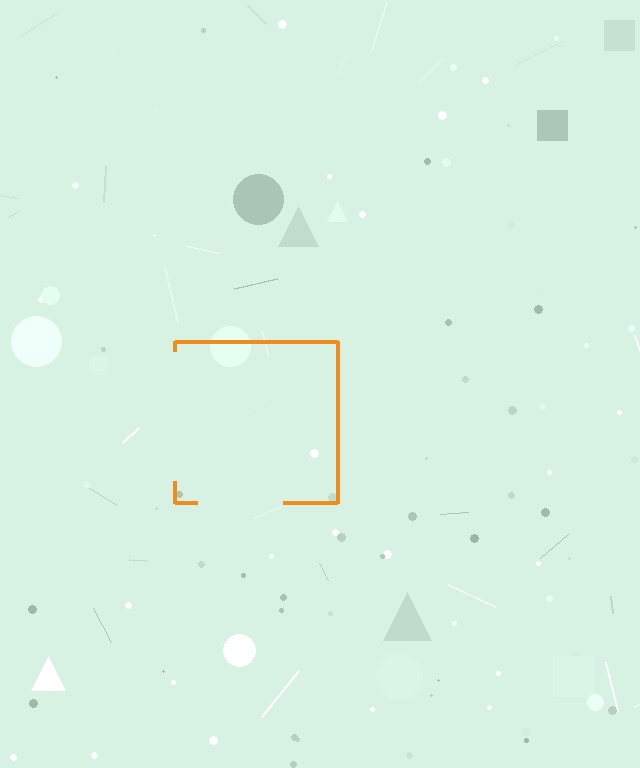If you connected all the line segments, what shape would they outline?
They would outline a square.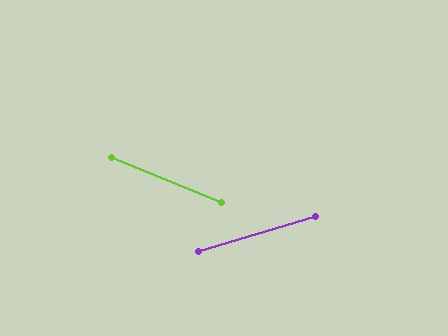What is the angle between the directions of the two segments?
Approximately 40 degrees.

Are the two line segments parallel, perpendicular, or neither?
Neither parallel nor perpendicular — they differ by about 40°.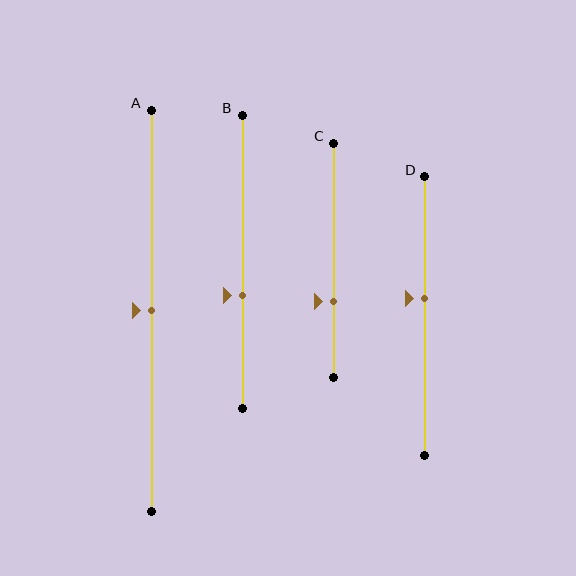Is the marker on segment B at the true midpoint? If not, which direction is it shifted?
No, the marker on segment B is shifted downward by about 12% of the segment length.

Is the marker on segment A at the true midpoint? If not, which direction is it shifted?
Yes, the marker on segment A is at the true midpoint.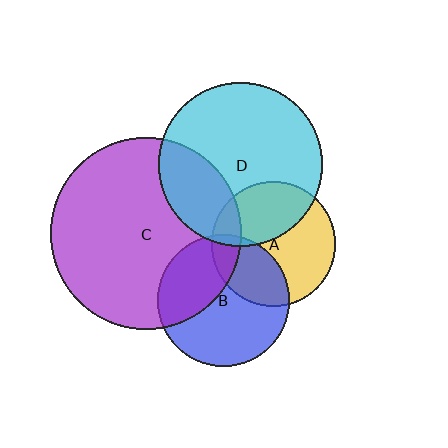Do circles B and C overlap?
Yes.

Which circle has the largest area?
Circle C (purple).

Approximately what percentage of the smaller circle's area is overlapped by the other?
Approximately 35%.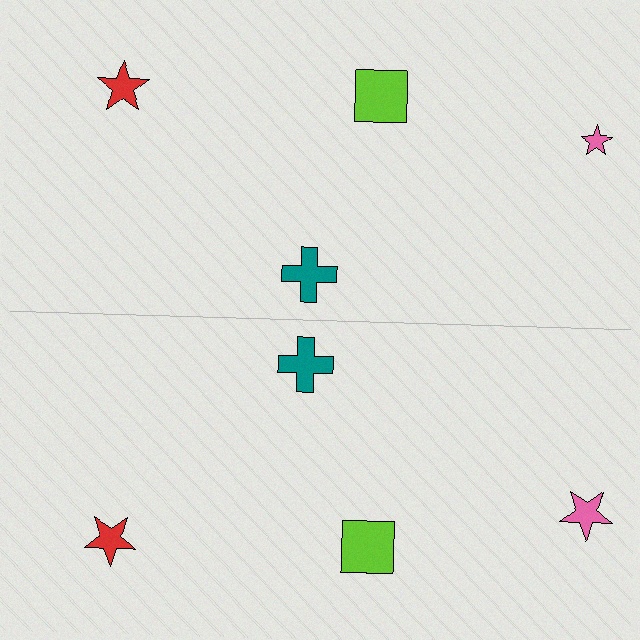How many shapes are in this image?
There are 8 shapes in this image.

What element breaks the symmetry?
The pink star on the bottom side has a different size than its mirror counterpart.